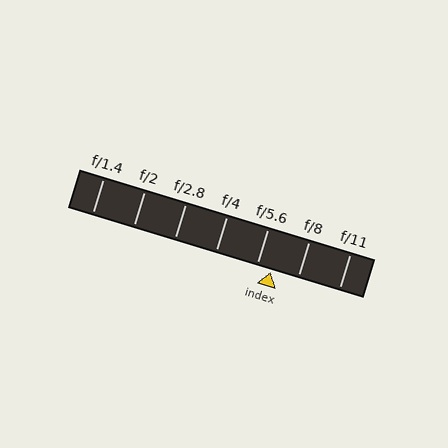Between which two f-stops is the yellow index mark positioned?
The index mark is between f/5.6 and f/8.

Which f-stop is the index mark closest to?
The index mark is closest to f/5.6.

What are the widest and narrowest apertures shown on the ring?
The widest aperture shown is f/1.4 and the narrowest is f/11.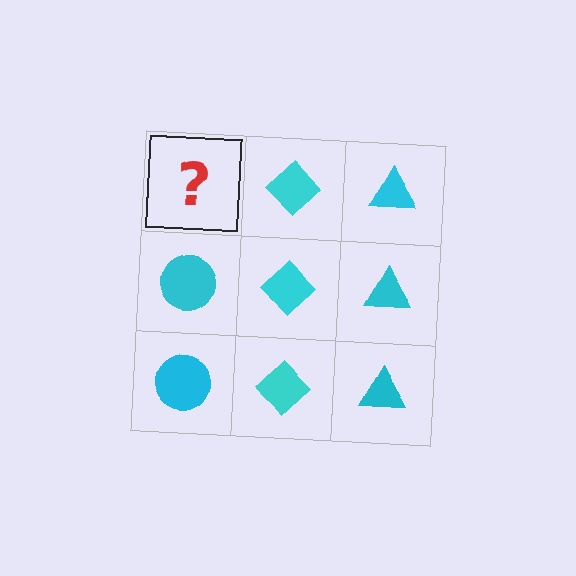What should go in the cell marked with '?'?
The missing cell should contain a cyan circle.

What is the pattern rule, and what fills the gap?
The rule is that each column has a consistent shape. The gap should be filled with a cyan circle.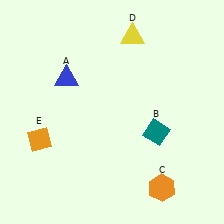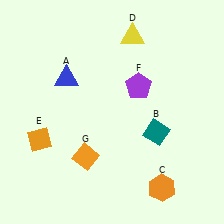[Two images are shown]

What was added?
A purple pentagon (F), an orange diamond (G) were added in Image 2.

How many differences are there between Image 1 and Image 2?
There are 2 differences between the two images.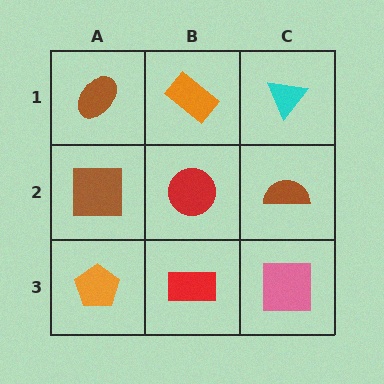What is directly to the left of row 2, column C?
A red circle.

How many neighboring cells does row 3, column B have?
3.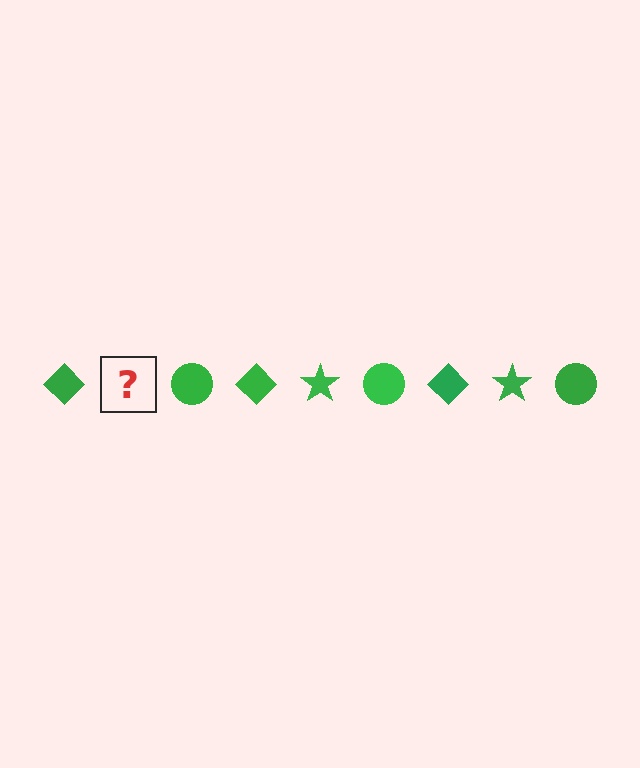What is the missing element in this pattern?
The missing element is a green star.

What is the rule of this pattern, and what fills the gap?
The rule is that the pattern cycles through diamond, star, circle shapes in green. The gap should be filled with a green star.